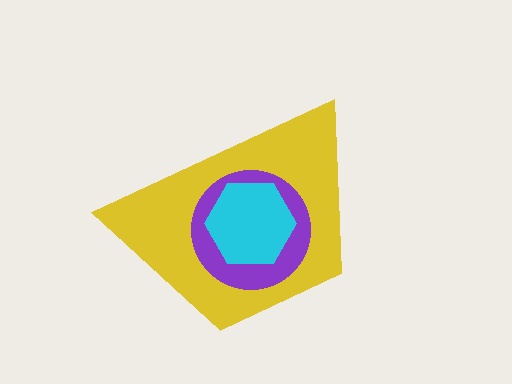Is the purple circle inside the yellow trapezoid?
Yes.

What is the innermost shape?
The cyan hexagon.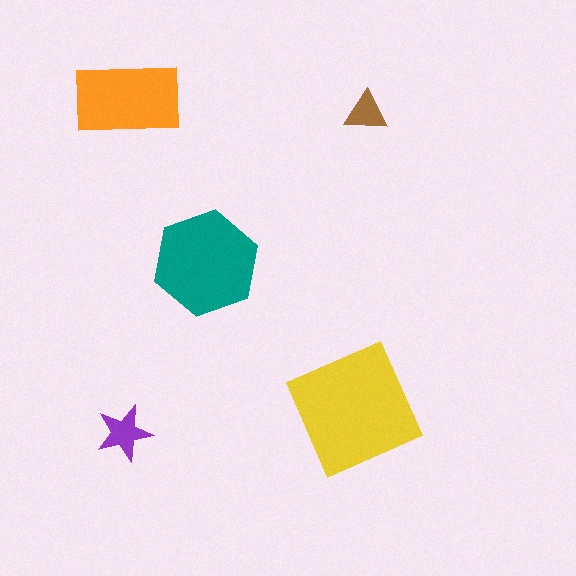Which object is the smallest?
The brown triangle.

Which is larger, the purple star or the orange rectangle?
The orange rectangle.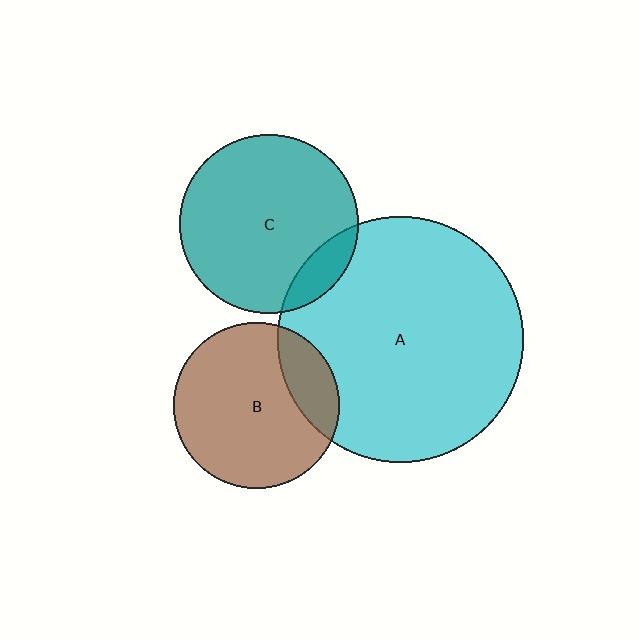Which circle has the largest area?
Circle A (cyan).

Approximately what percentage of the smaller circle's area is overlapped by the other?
Approximately 20%.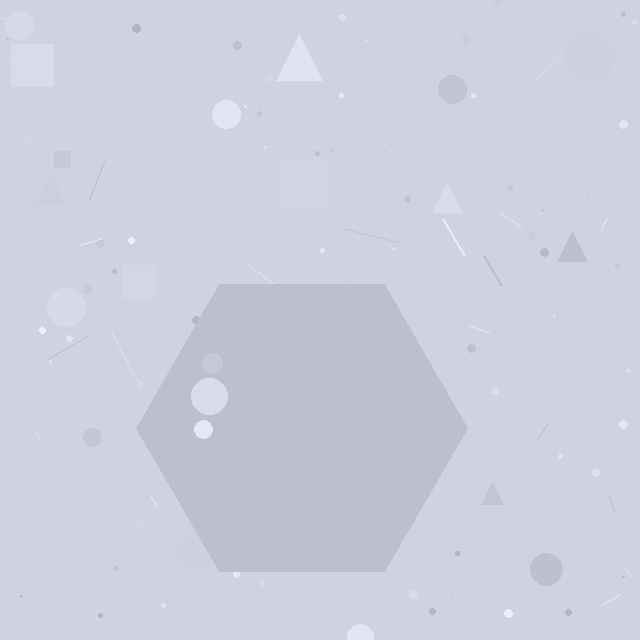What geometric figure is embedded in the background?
A hexagon is embedded in the background.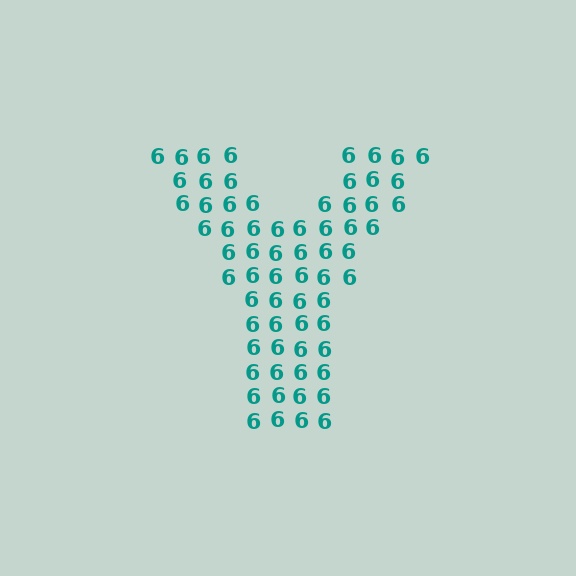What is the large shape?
The large shape is the letter Y.